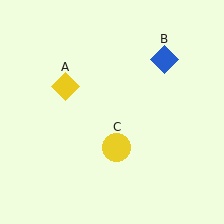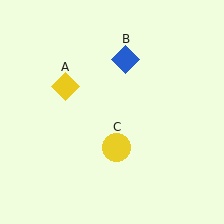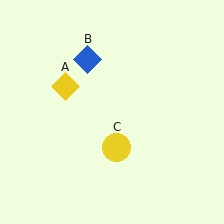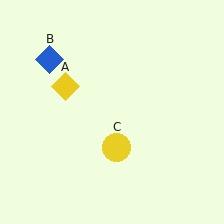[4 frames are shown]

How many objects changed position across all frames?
1 object changed position: blue diamond (object B).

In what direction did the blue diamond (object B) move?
The blue diamond (object B) moved left.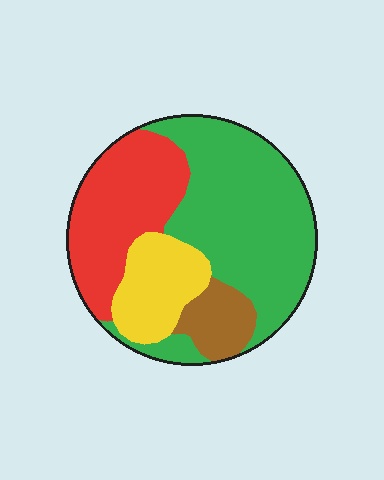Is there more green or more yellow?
Green.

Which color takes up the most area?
Green, at roughly 50%.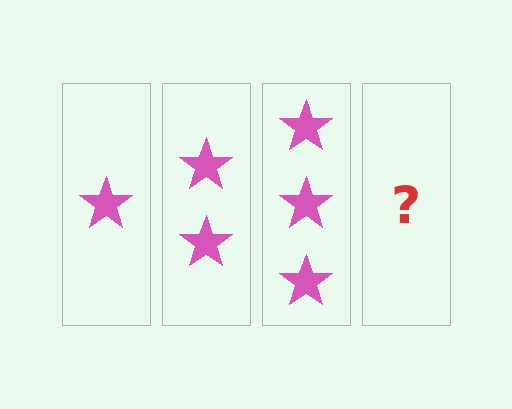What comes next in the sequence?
The next element should be 4 stars.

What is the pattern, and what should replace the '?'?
The pattern is that each step adds one more star. The '?' should be 4 stars.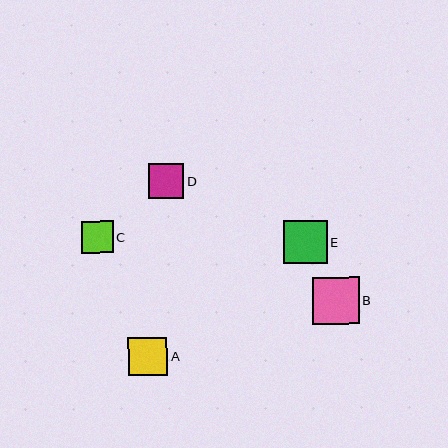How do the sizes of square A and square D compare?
Square A and square D are approximately the same size.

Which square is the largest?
Square B is the largest with a size of approximately 47 pixels.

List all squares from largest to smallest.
From largest to smallest: B, E, A, D, C.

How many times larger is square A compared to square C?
Square A is approximately 1.2 times the size of square C.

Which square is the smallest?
Square C is the smallest with a size of approximately 32 pixels.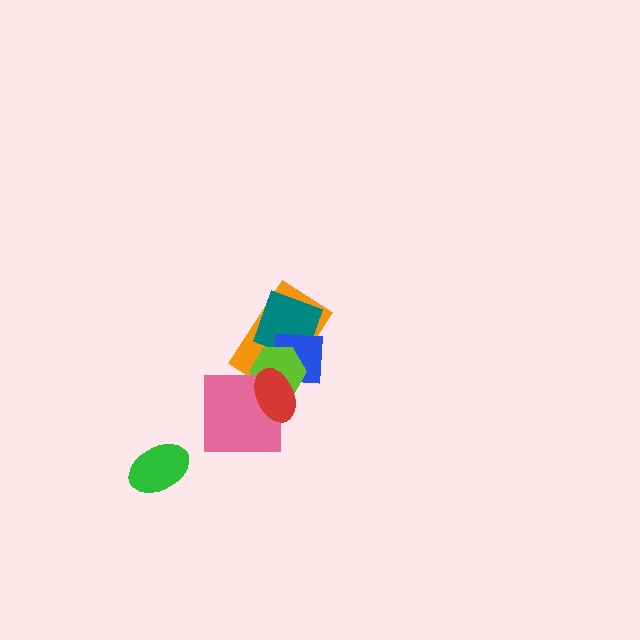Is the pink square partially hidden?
Yes, it is partially covered by another shape.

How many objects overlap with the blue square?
4 objects overlap with the blue square.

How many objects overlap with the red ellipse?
4 objects overlap with the red ellipse.